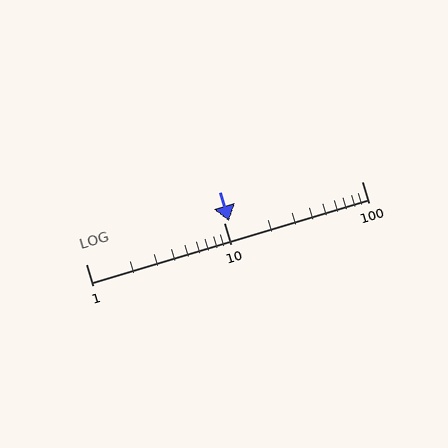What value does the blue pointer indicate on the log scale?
The pointer indicates approximately 11.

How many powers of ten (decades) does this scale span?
The scale spans 2 decades, from 1 to 100.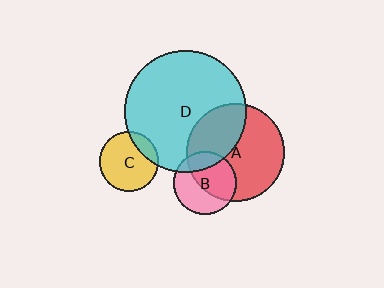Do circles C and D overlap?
Yes.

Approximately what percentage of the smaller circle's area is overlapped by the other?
Approximately 15%.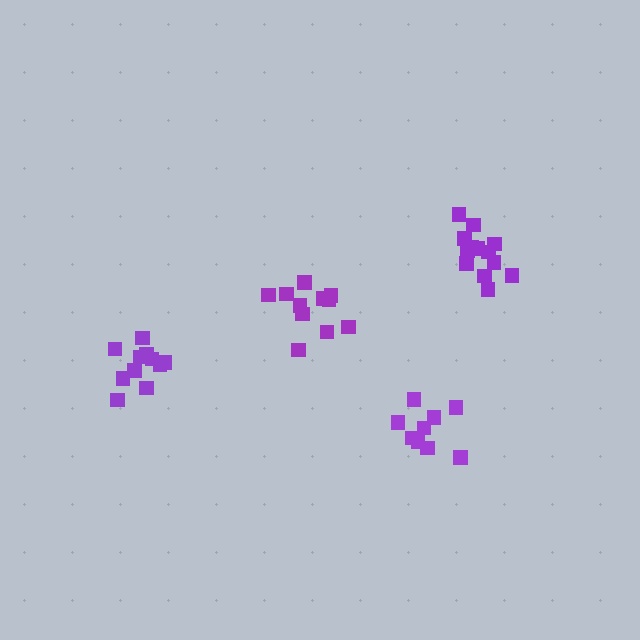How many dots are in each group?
Group 1: 11 dots, Group 2: 9 dots, Group 3: 13 dots, Group 4: 11 dots (44 total).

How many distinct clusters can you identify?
There are 4 distinct clusters.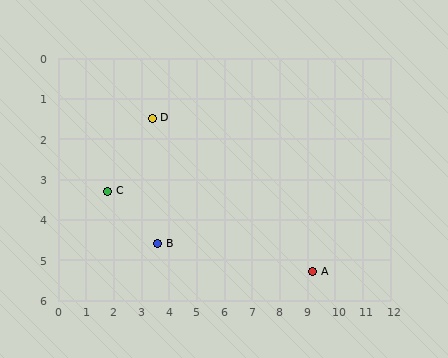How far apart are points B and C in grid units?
Points B and C are about 2.2 grid units apart.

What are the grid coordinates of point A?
Point A is at approximately (9.2, 5.3).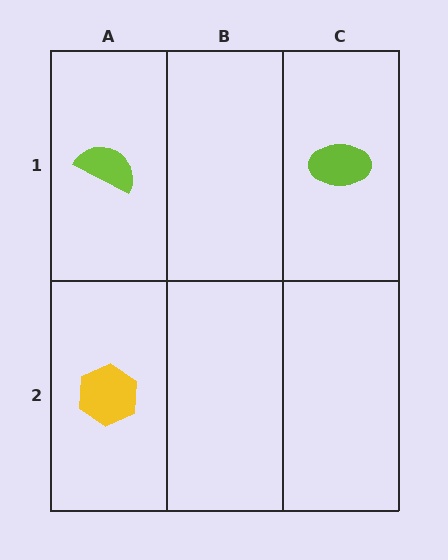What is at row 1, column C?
A lime ellipse.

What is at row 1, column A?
A lime semicircle.